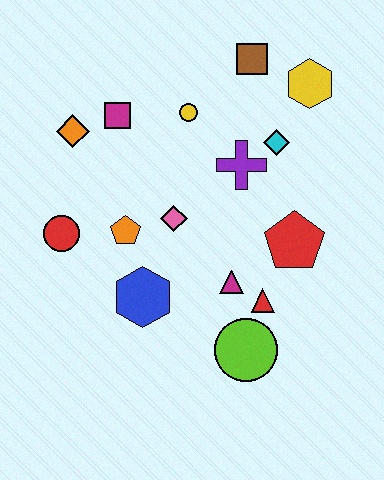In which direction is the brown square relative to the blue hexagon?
The brown square is above the blue hexagon.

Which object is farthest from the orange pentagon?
The yellow hexagon is farthest from the orange pentagon.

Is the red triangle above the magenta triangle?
No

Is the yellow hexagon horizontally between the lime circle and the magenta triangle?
No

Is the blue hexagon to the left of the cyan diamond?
Yes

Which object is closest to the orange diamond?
The magenta square is closest to the orange diamond.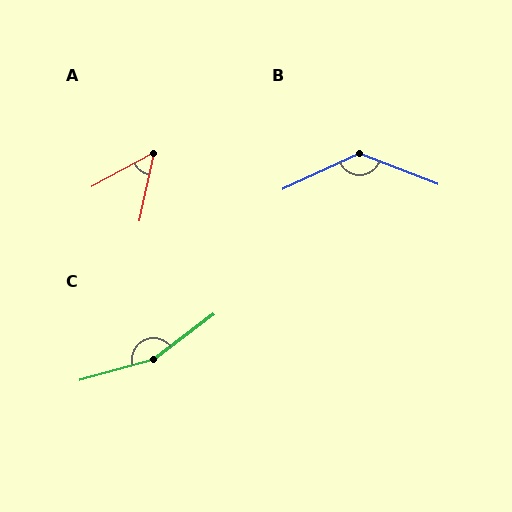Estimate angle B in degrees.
Approximately 134 degrees.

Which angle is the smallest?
A, at approximately 50 degrees.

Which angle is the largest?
C, at approximately 158 degrees.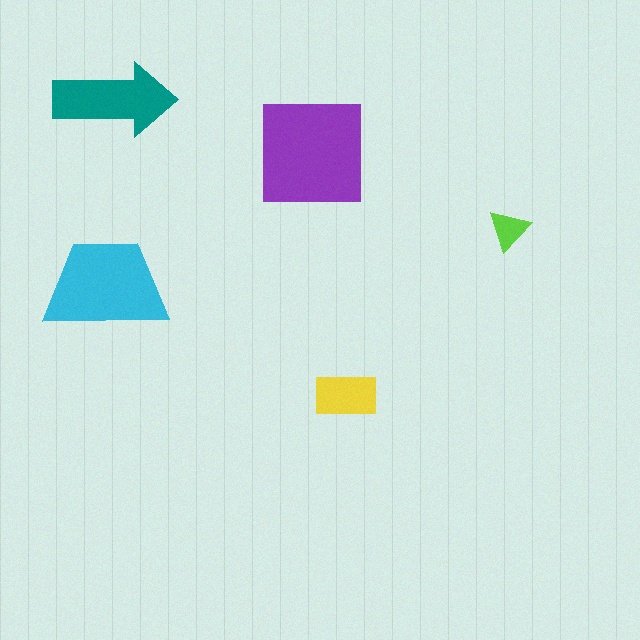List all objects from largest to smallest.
The purple square, the cyan trapezoid, the teal arrow, the yellow rectangle, the lime triangle.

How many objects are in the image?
There are 5 objects in the image.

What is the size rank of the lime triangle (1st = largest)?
5th.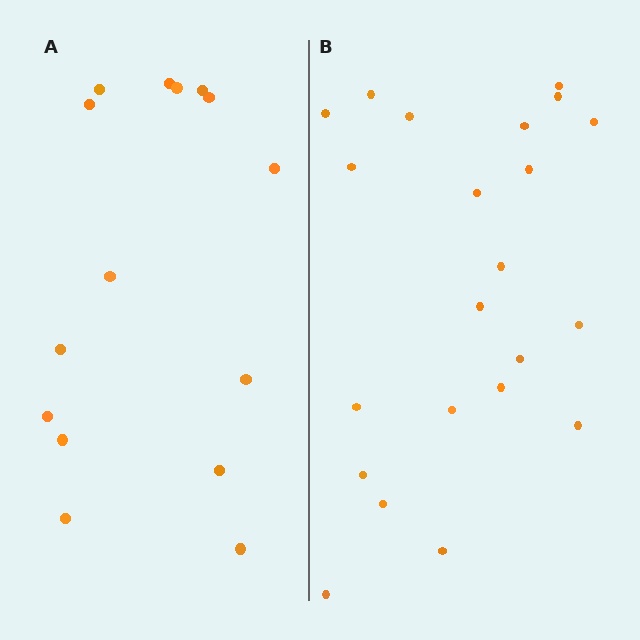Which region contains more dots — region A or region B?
Region B (the right region) has more dots.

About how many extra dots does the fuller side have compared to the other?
Region B has roughly 8 or so more dots than region A.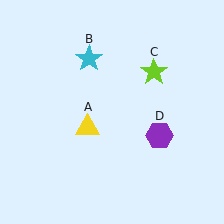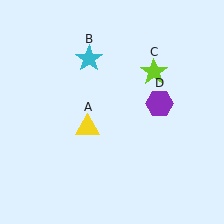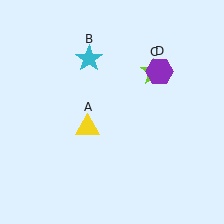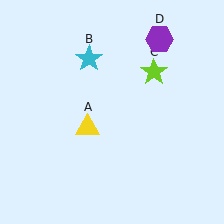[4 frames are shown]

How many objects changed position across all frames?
1 object changed position: purple hexagon (object D).